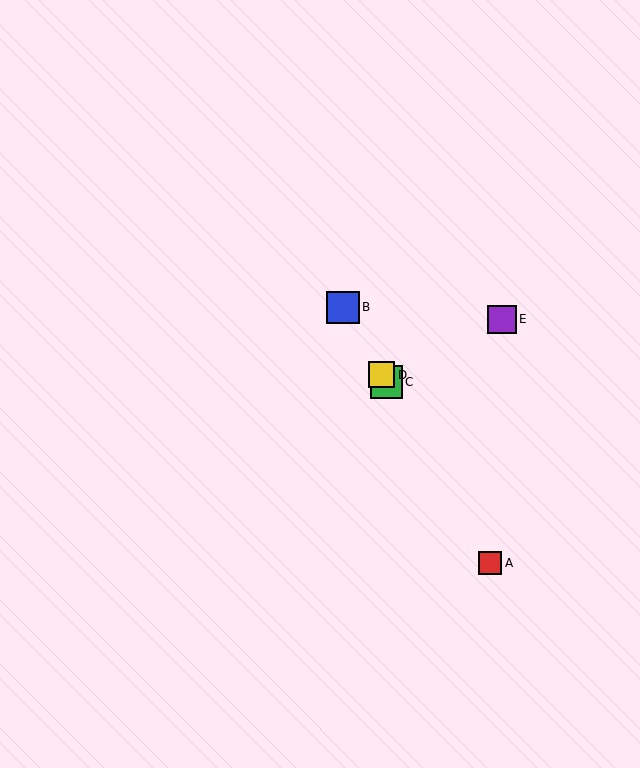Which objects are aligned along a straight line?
Objects A, B, C, D are aligned along a straight line.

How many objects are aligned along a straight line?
4 objects (A, B, C, D) are aligned along a straight line.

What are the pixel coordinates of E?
Object E is at (502, 319).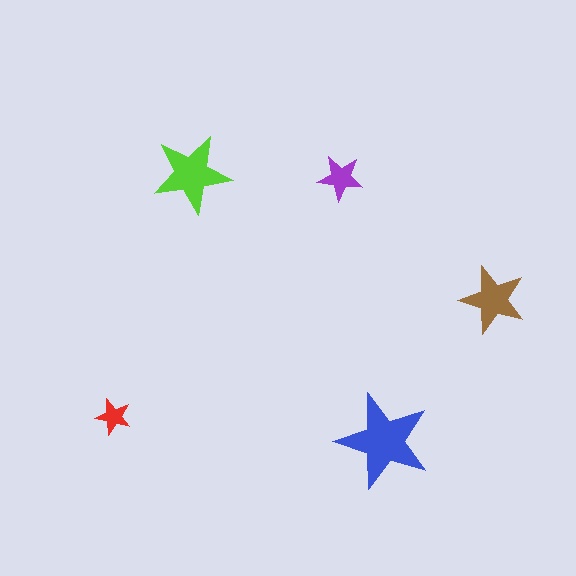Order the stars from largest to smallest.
the blue one, the lime one, the brown one, the purple one, the red one.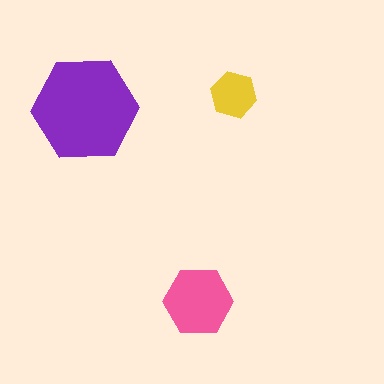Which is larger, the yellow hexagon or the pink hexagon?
The pink one.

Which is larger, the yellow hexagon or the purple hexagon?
The purple one.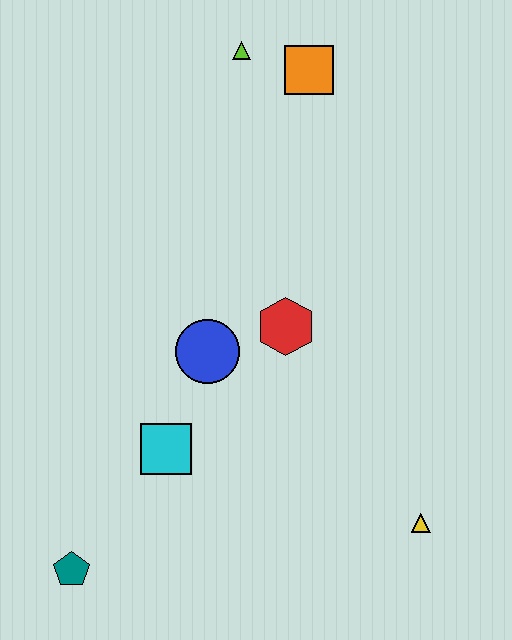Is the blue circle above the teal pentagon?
Yes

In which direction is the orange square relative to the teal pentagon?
The orange square is above the teal pentagon.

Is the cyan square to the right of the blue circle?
No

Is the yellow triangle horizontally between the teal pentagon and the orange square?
No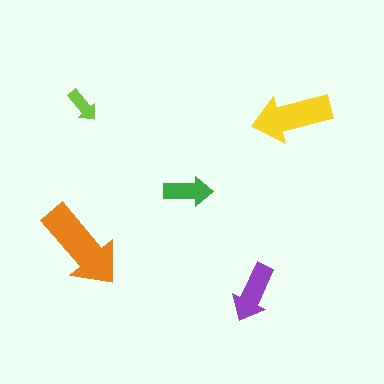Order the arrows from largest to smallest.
the orange one, the yellow one, the purple one, the green one, the lime one.